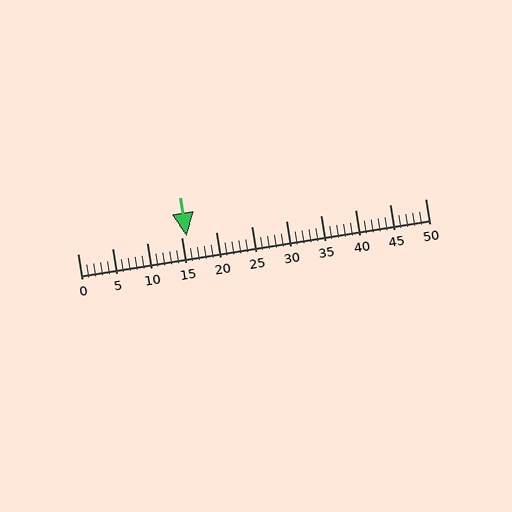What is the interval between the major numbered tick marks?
The major tick marks are spaced 5 units apart.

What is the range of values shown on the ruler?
The ruler shows values from 0 to 50.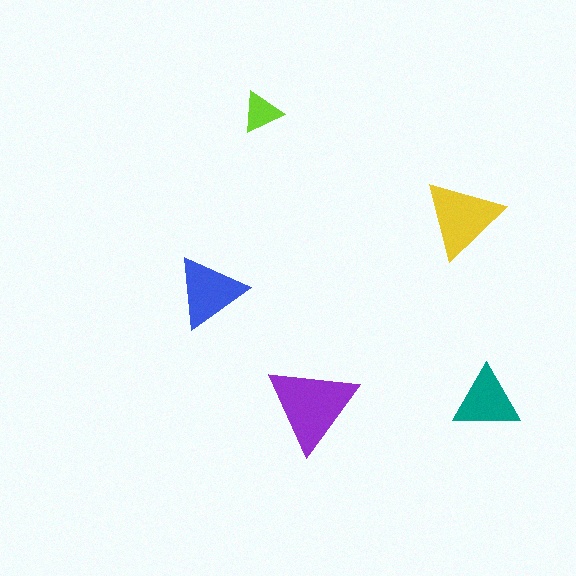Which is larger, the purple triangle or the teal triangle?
The purple one.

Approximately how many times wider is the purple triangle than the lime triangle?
About 2 times wider.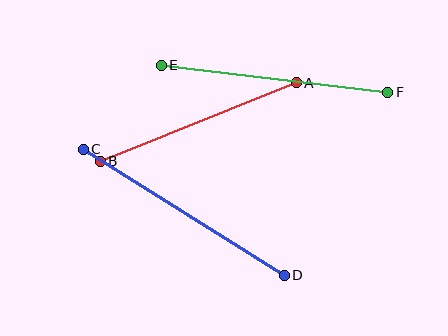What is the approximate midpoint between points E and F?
The midpoint is at approximately (274, 79) pixels.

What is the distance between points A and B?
The distance is approximately 211 pixels.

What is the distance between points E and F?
The distance is approximately 228 pixels.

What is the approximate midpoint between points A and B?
The midpoint is at approximately (198, 122) pixels.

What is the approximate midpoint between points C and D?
The midpoint is at approximately (184, 212) pixels.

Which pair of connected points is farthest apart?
Points C and D are farthest apart.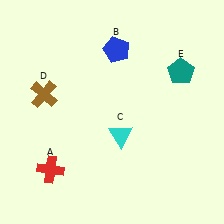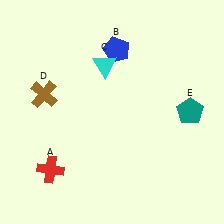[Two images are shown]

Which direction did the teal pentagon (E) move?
The teal pentagon (E) moved down.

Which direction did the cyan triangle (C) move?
The cyan triangle (C) moved up.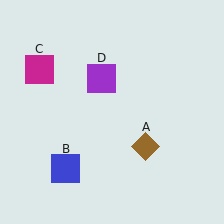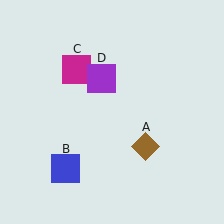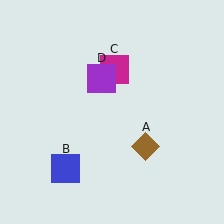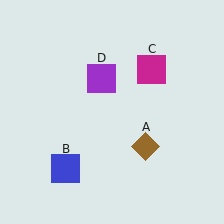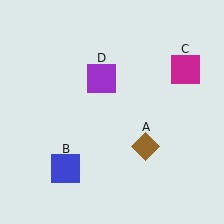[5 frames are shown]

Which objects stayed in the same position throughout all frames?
Brown diamond (object A) and blue square (object B) and purple square (object D) remained stationary.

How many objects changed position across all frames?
1 object changed position: magenta square (object C).